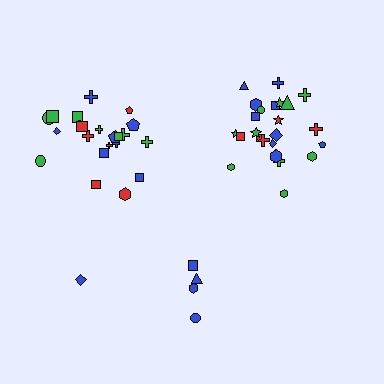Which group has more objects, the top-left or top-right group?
The top-right group.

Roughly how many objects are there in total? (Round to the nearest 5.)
Roughly 50 objects in total.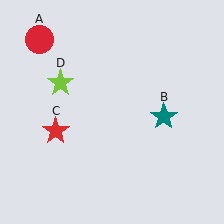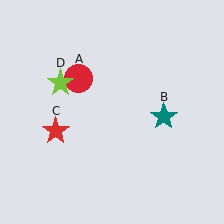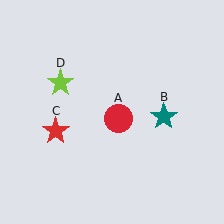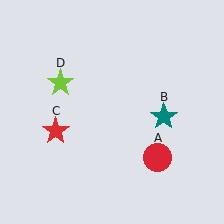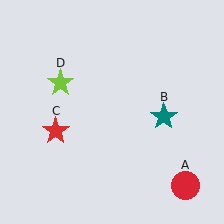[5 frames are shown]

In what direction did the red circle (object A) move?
The red circle (object A) moved down and to the right.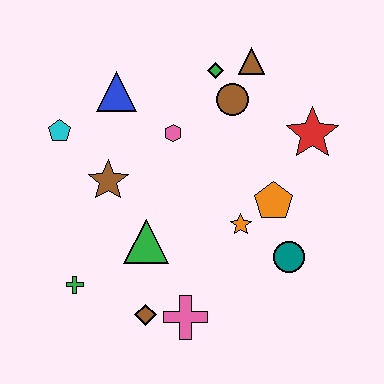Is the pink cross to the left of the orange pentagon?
Yes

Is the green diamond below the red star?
No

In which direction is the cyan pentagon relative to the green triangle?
The cyan pentagon is above the green triangle.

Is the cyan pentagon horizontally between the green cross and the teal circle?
No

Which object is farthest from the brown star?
The red star is farthest from the brown star.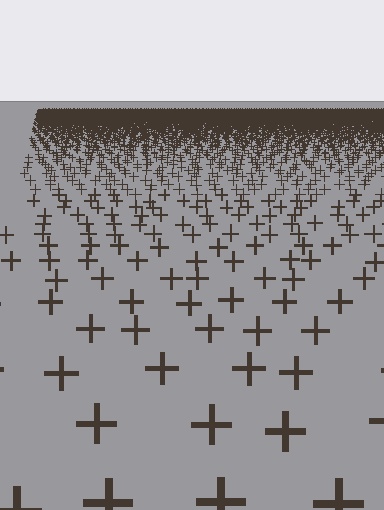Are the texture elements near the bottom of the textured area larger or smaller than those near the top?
Larger. Near the bottom, elements are closer to the viewer and appear at a bigger on-screen size.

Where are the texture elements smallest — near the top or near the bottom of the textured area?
Near the top.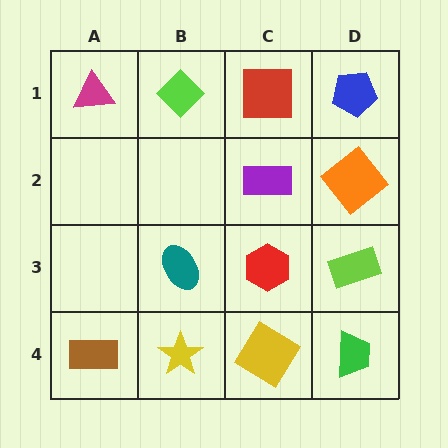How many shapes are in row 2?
2 shapes.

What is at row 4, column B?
A yellow star.